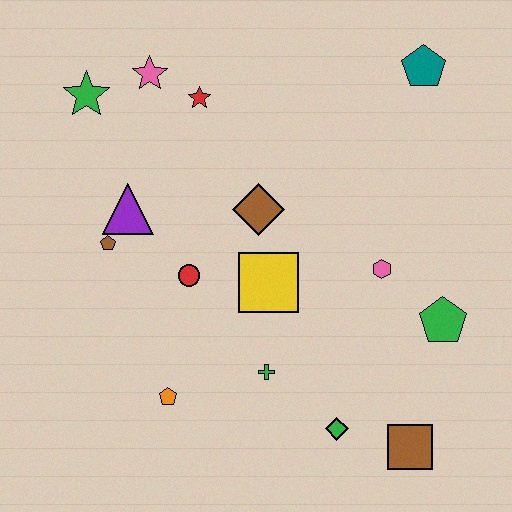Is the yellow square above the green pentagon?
Yes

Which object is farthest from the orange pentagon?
The teal pentagon is farthest from the orange pentagon.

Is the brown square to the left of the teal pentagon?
Yes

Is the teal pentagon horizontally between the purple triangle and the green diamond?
No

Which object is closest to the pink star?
The red star is closest to the pink star.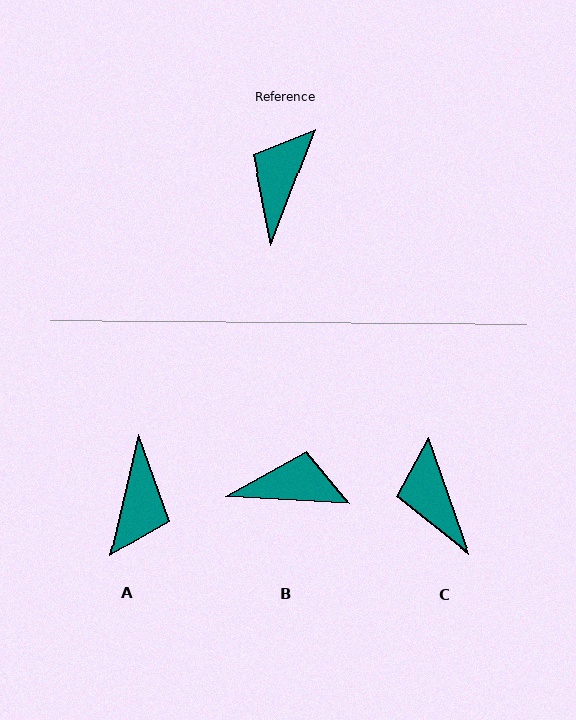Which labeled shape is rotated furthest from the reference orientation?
A, about 172 degrees away.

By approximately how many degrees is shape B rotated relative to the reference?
Approximately 72 degrees clockwise.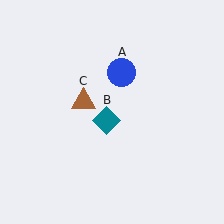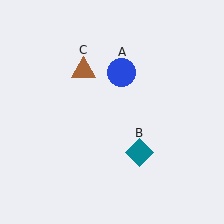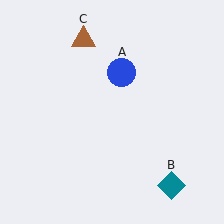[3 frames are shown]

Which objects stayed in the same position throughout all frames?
Blue circle (object A) remained stationary.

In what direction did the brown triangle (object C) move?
The brown triangle (object C) moved up.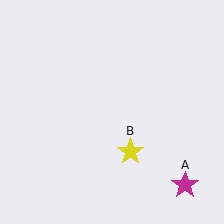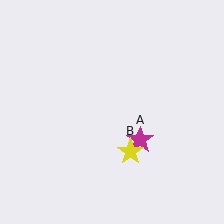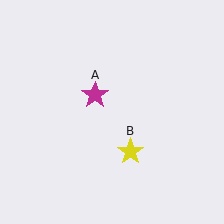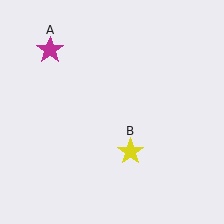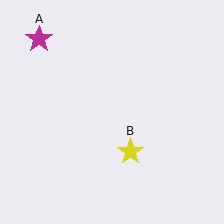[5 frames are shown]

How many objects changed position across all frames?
1 object changed position: magenta star (object A).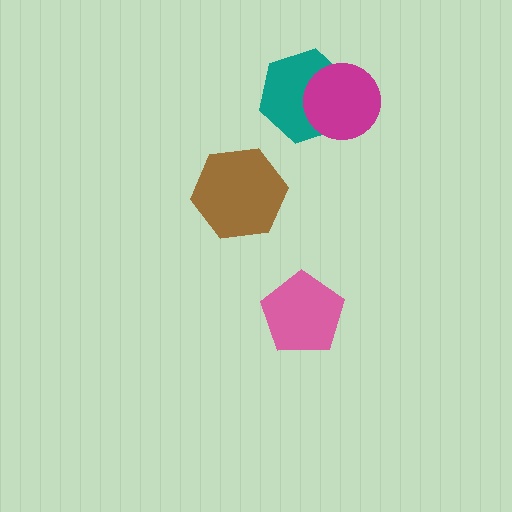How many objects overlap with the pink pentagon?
0 objects overlap with the pink pentagon.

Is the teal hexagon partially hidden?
Yes, it is partially covered by another shape.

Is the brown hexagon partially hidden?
No, no other shape covers it.